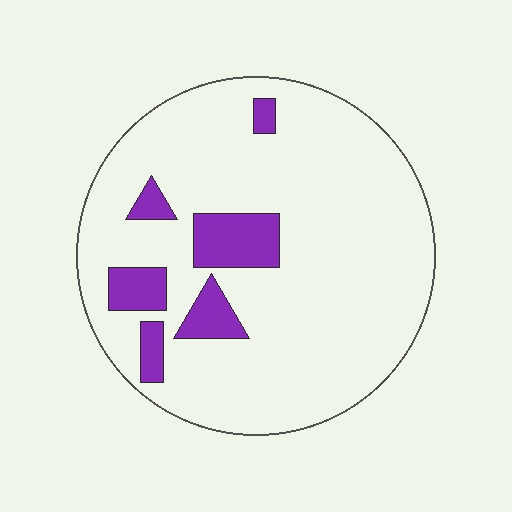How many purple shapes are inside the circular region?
6.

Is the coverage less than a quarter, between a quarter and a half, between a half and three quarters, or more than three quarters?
Less than a quarter.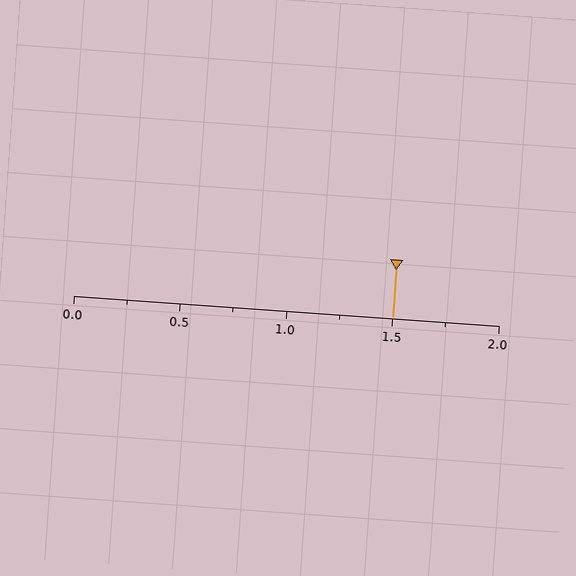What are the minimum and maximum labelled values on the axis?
The axis runs from 0.0 to 2.0.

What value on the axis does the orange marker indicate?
The marker indicates approximately 1.5.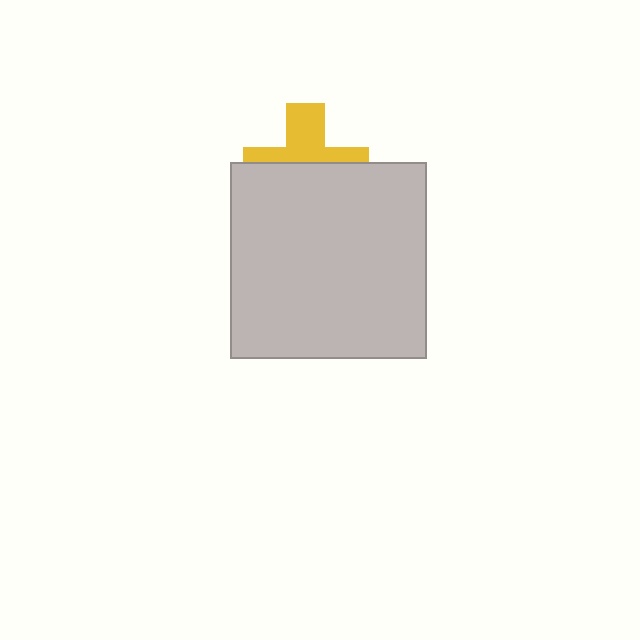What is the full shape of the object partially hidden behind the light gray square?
The partially hidden object is a yellow cross.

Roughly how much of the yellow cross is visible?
A small part of it is visible (roughly 42%).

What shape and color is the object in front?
The object in front is a light gray square.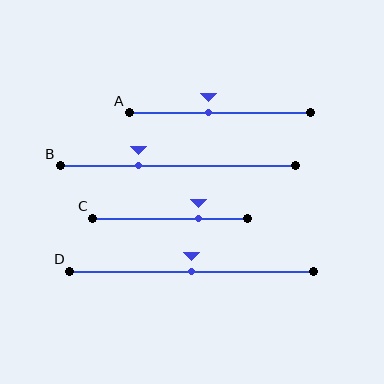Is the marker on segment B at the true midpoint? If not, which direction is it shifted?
No, the marker on segment B is shifted to the left by about 17% of the segment length.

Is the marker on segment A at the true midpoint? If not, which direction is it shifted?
No, the marker on segment A is shifted to the left by about 6% of the segment length.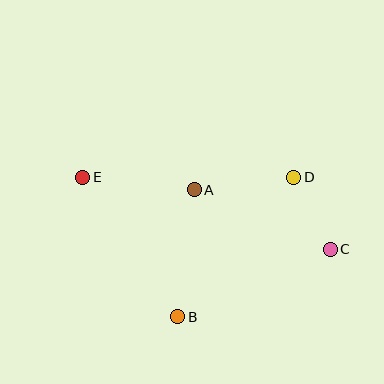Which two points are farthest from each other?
Points C and E are farthest from each other.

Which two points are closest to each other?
Points C and D are closest to each other.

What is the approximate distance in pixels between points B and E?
The distance between B and E is approximately 169 pixels.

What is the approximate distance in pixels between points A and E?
The distance between A and E is approximately 112 pixels.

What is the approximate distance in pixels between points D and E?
The distance between D and E is approximately 211 pixels.